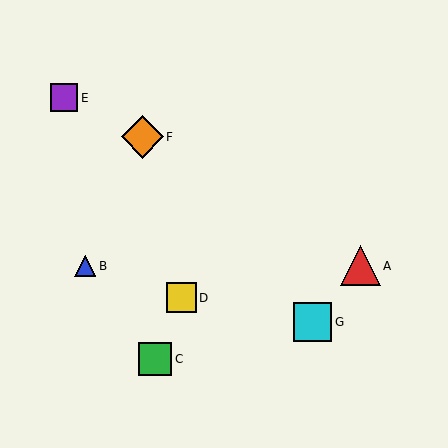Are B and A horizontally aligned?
Yes, both are at y≈266.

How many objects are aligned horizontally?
2 objects (A, B) are aligned horizontally.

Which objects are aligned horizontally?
Objects A, B are aligned horizontally.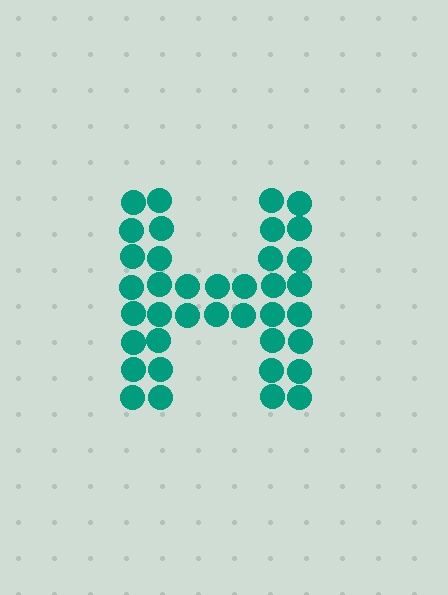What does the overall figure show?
The overall figure shows the letter H.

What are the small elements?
The small elements are circles.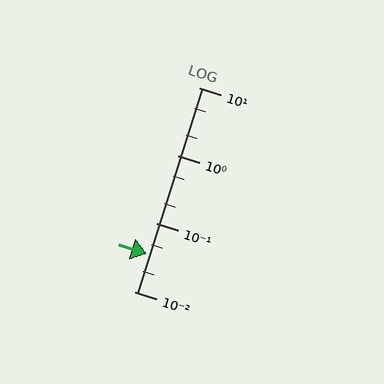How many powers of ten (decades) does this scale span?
The scale spans 3 decades, from 0.01 to 10.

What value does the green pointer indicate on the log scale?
The pointer indicates approximately 0.036.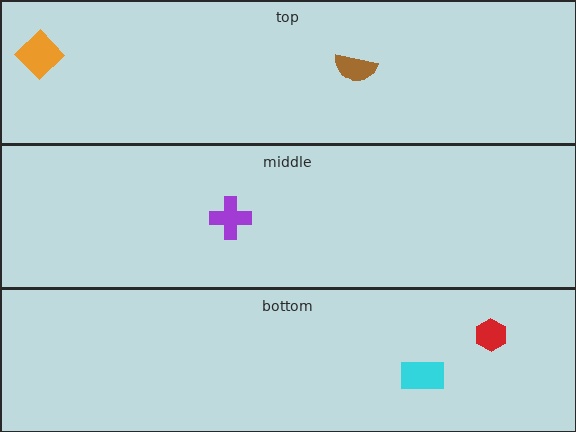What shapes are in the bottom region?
The cyan rectangle, the red hexagon.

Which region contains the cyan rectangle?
The bottom region.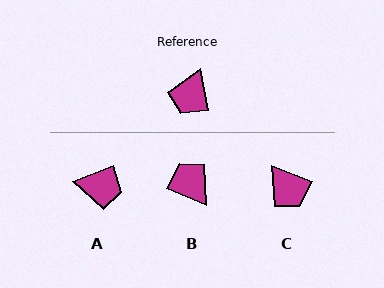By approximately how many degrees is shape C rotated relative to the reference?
Approximately 58 degrees counter-clockwise.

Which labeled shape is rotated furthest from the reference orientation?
B, about 123 degrees away.